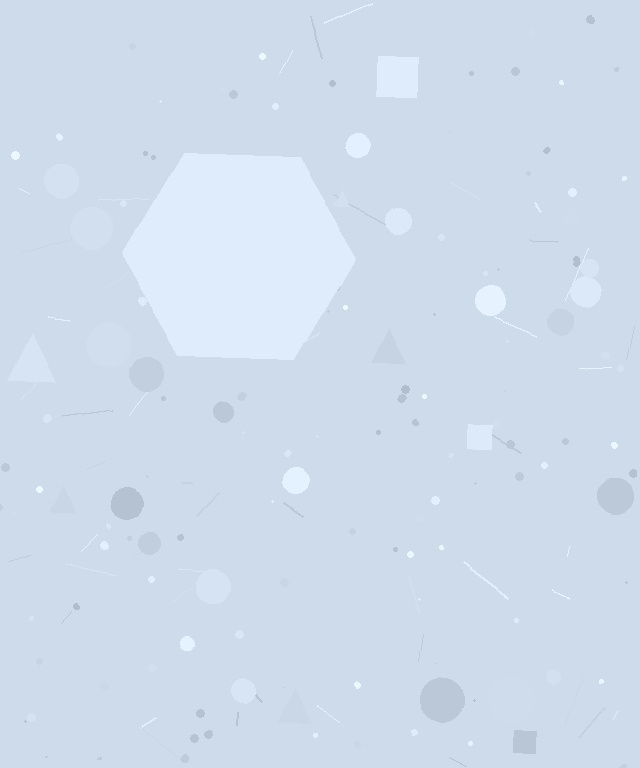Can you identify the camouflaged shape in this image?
The camouflaged shape is a hexagon.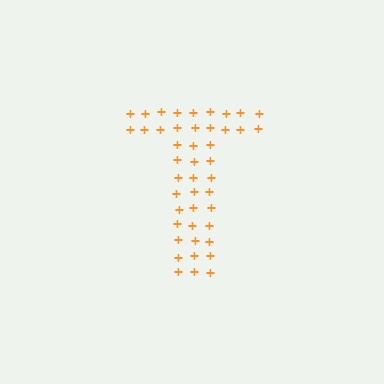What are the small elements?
The small elements are plus signs.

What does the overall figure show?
The overall figure shows the letter T.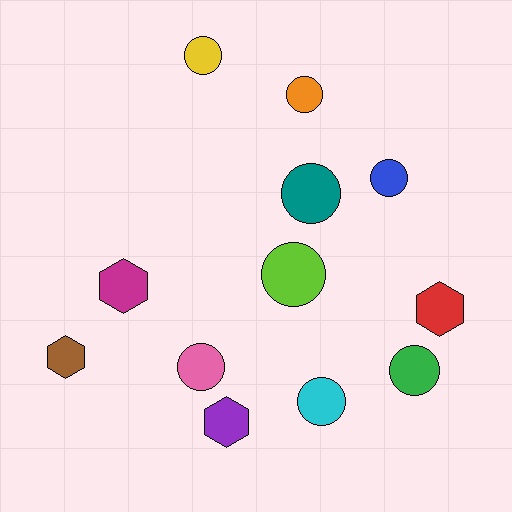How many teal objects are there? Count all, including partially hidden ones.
There is 1 teal object.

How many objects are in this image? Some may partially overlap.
There are 12 objects.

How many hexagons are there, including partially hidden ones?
There are 4 hexagons.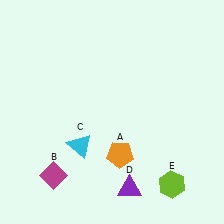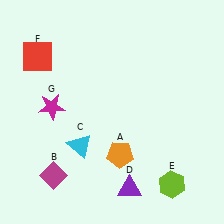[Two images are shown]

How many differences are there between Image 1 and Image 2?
There are 2 differences between the two images.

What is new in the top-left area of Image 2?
A red square (F) was added in the top-left area of Image 2.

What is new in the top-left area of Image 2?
A magenta star (G) was added in the top-left area of Image 2.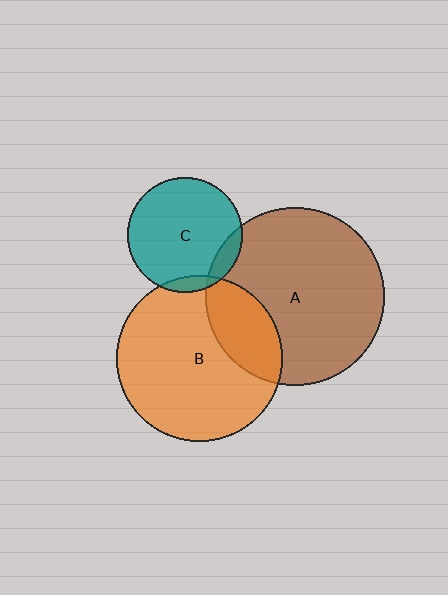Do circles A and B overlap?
Yes.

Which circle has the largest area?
Circle A (brown).